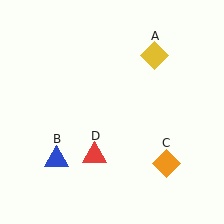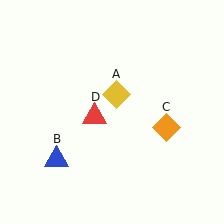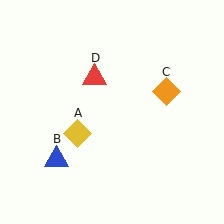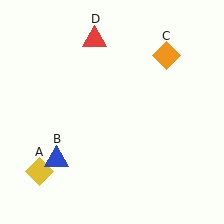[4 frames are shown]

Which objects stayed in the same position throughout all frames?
Blue triangle (object B) remained stationary.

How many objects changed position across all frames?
3 objects changed position: yellow diamond (object A), orange diamond (object C), red triangle (object D).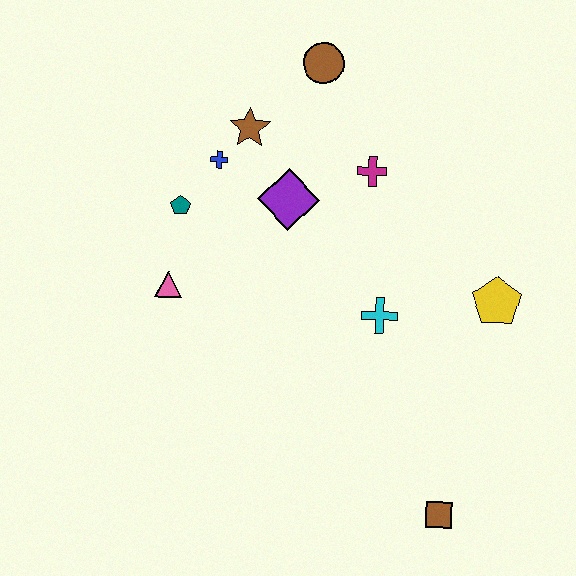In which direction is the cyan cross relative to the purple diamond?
The cyan cross is below the purple diamond.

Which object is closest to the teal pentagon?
The blue cross is closest to the teal pentagon.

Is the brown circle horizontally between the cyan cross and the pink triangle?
Yes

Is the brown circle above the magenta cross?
Yes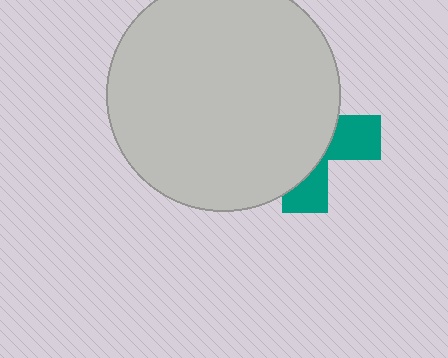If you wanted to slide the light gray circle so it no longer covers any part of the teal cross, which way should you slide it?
Slide it left — that is the most direct way to separate the two shapes.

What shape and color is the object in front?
The object in front is a light gray circle.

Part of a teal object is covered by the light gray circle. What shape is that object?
It is a cross.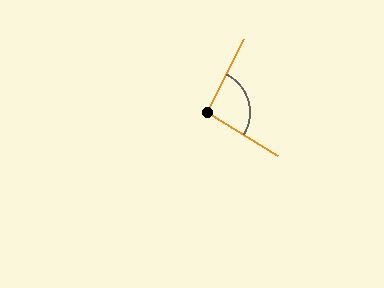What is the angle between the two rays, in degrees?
Approximately 94 degrees.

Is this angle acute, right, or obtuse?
It is approximately a right angle.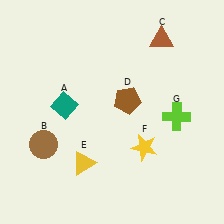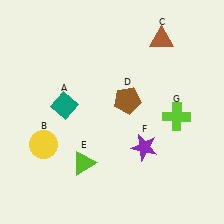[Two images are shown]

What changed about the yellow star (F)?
In Image 1, F is yellow. In Image 2, it changed to purple.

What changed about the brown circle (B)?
In Image 1, B is brown. In Image 2, it changed to yellow.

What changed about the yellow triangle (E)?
In Image 1, E is yellow. In Image 2, it changed to lime.